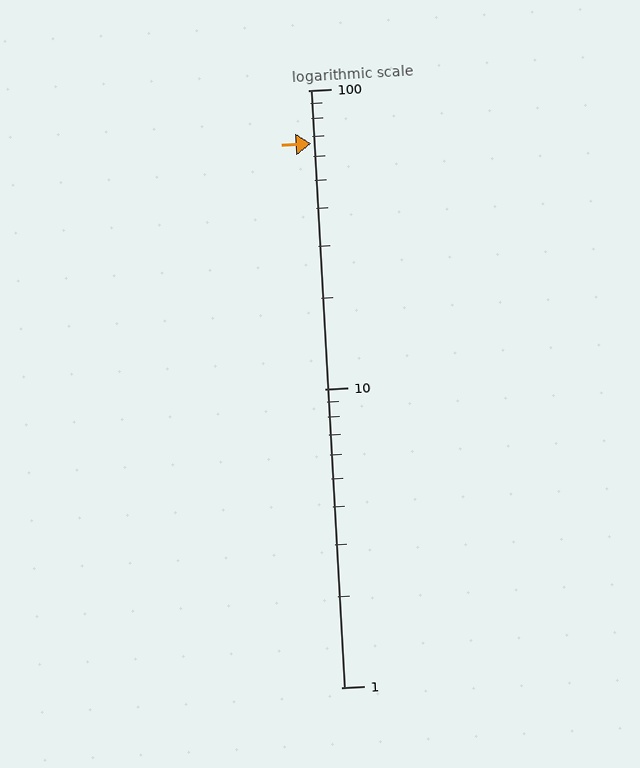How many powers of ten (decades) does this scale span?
The scale spans 2 decades, from 1 to 100.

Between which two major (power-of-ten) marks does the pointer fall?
The pointer is between 10 and 100.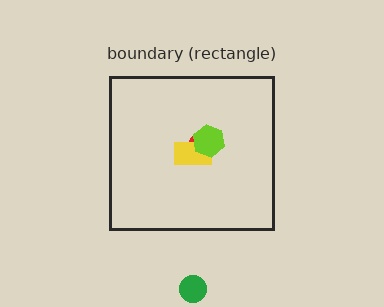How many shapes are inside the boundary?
3 inside, 1 outside.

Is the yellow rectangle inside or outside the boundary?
Inside.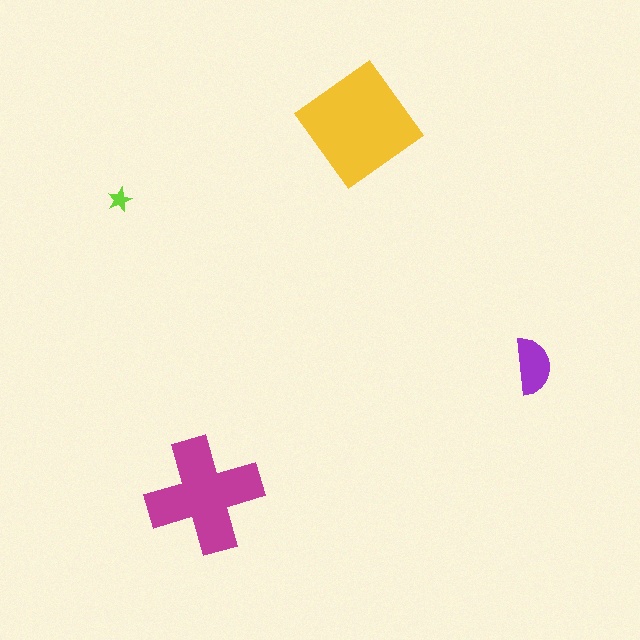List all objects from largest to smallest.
The yellow diamond, the magenta cross, the purple semicircle, the lime star.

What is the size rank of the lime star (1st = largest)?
4th.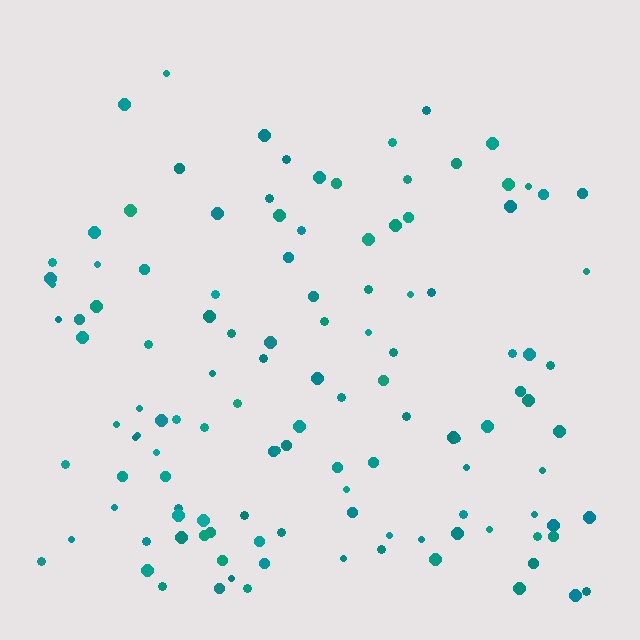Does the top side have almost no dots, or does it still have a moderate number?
Still a moderate number, just noticeably fewer than the bottom.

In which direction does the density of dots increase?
From top to bottom, with the bottom side densest.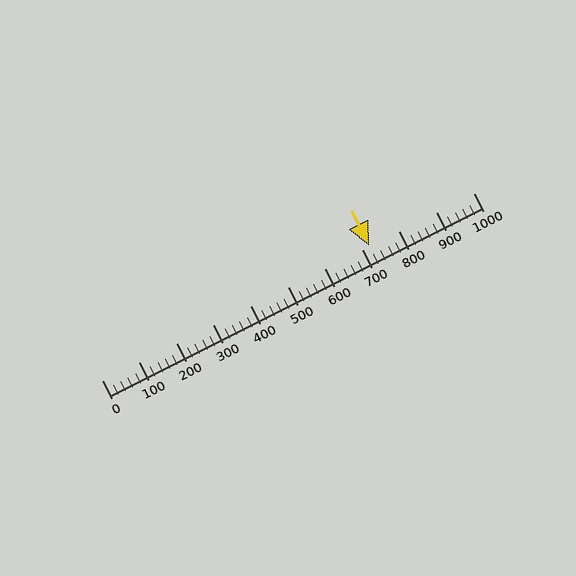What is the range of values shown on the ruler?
The ruler shows values from 0 to 1000.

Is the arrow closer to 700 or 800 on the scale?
The arrow is closer to 700.